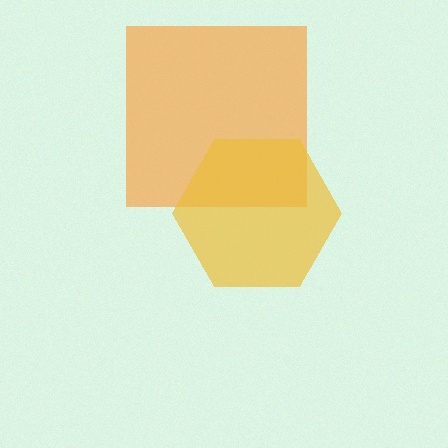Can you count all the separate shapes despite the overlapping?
Yes, there are 2 separate shapes.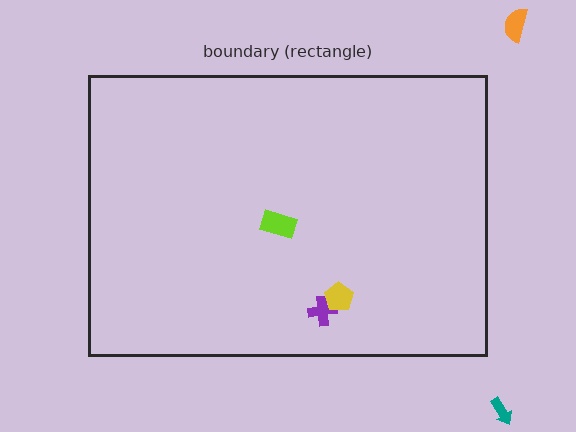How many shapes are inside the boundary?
3 inside, 2 outside.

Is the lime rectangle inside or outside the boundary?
Inside.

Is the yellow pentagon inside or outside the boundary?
Inside.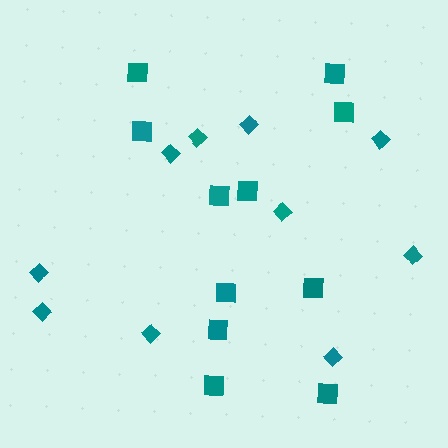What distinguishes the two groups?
There are 2 groups: one group of squares (11) and one group of diamonds (10).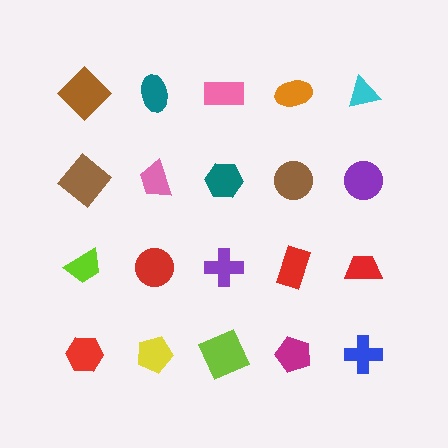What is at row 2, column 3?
A teal hexagon.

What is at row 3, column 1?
A lime trapezoid.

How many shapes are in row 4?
5 shapes.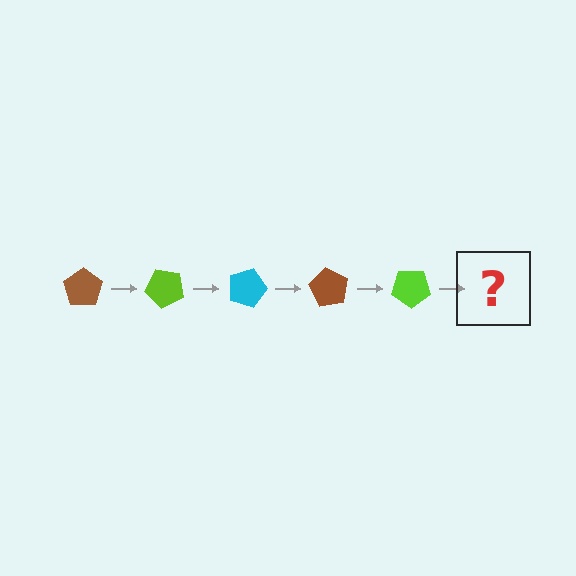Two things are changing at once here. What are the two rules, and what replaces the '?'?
The two rules are that it rotates 45 degrees each step and the color cycles through brown, lime, and cyan. The '?' should be a cyan pentagon, rotated 225 degrees from the start.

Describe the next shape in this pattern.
It should be a cyan pentagon, rotated 225 degrees from the start.